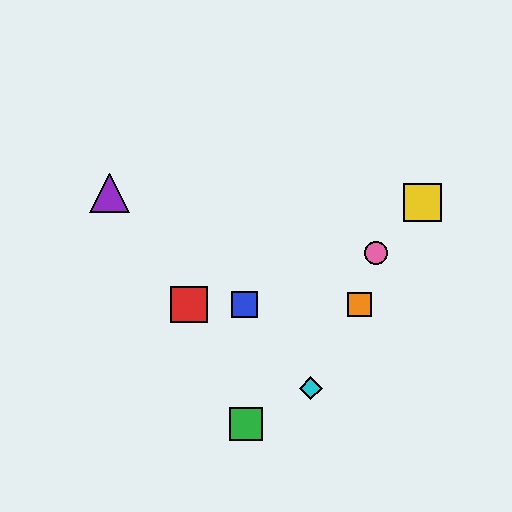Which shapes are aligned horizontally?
The red square, the blue square, the orange square are aligned horizontally.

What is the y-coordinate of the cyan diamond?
The cyan diamond is at y≈388.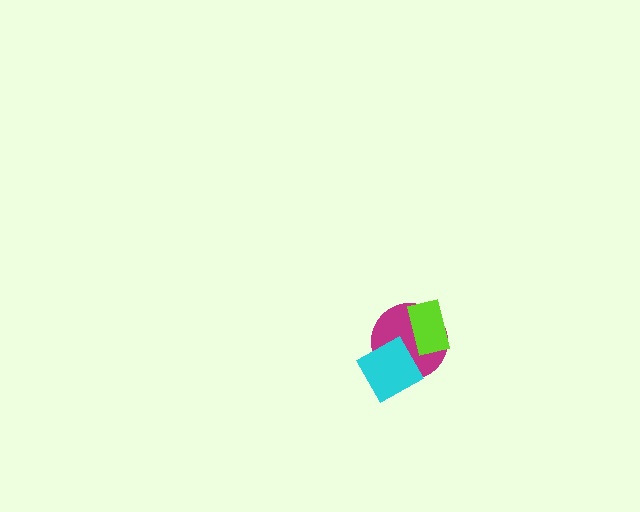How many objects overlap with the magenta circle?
2 objects overlap with the magenta circle.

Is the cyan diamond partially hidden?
No, no other shape covers it.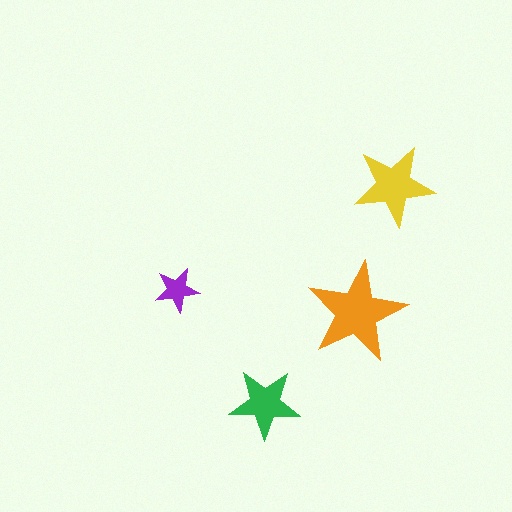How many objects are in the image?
There are 4 objects in the image.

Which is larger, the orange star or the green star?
The orange one.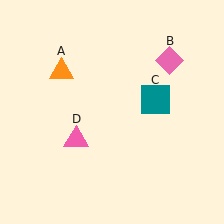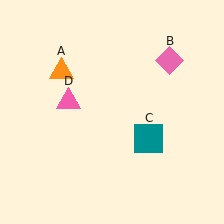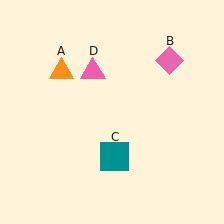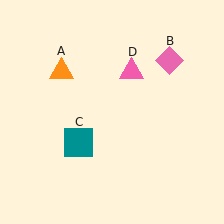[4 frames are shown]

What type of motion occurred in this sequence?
The teal square (object C), pink triangle (object D) rotated clockwise around the center of the scene.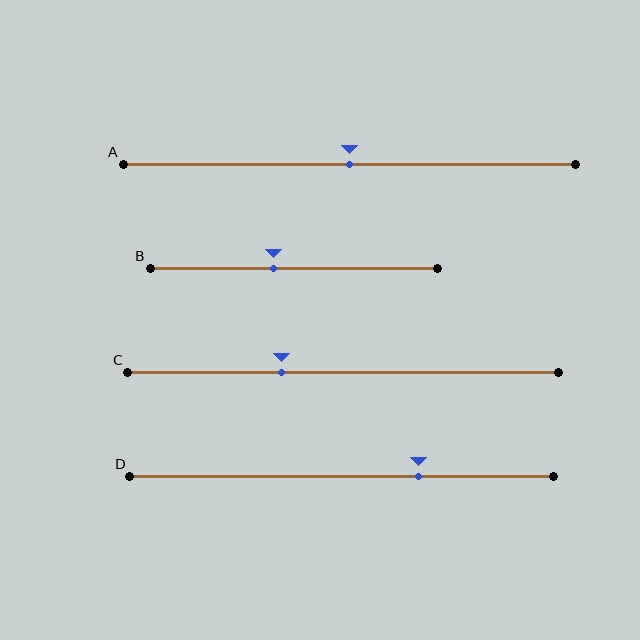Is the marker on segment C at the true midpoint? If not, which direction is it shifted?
No, the marker on segment C is shifted to the left by about 14% of the segment length.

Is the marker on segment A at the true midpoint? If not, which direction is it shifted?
Yes, the marker on segment A is at the true midpoint.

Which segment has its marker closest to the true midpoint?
Segment A has its marker closest to the true midpoint.